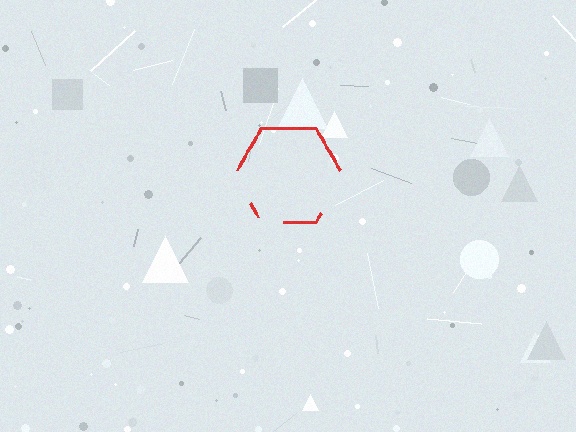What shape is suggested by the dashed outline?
The dashed outline suggests a hexagon.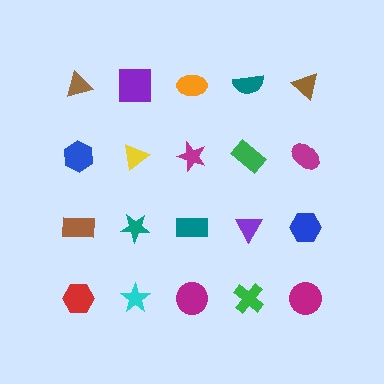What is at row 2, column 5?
A magenta ellipse.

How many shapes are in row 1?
5 shapes.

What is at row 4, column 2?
A cyan star.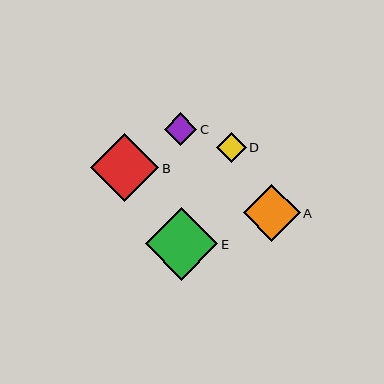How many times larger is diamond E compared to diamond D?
Diamond E is approximately 2.4 times the size of diamond D.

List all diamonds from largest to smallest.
From largest to smallest: E, B, A, C, D.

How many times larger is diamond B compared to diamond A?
Diamond B is approximately 1.2 times the size of diamond A.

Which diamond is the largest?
Diamond E is the largest with a size of approximately 73 pixels.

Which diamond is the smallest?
Diamond D is the smallest with a size of approximately 30 pixels.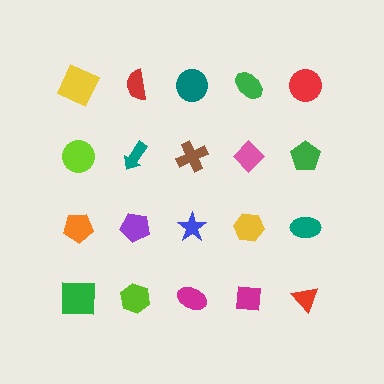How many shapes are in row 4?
5 shapes.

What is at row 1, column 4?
A green ellipse.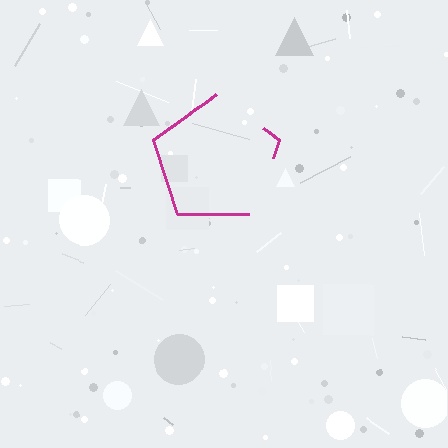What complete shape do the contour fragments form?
The contour fragments form a pentagon.